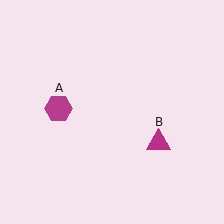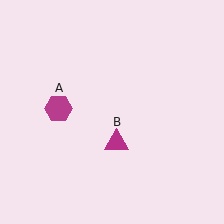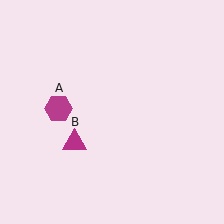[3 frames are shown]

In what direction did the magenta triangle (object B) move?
The magenta triangle (object B) moved left.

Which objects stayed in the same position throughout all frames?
Magenta hexagon (object A) remained stationary.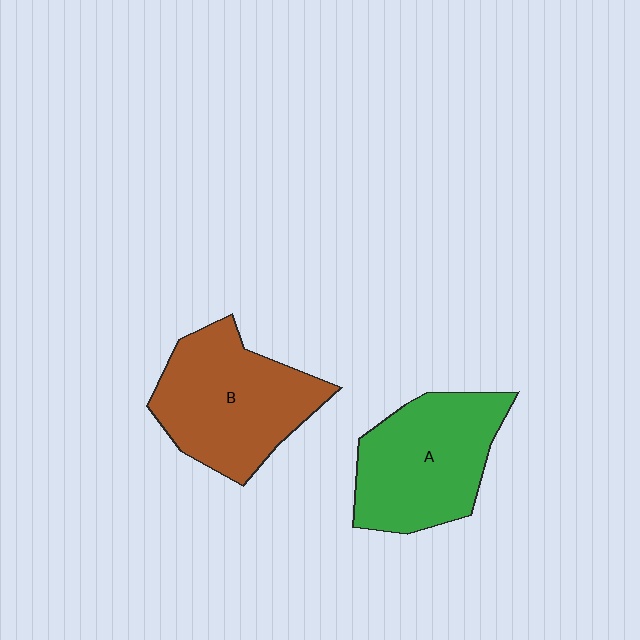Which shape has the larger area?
Shape B (brown).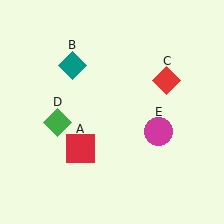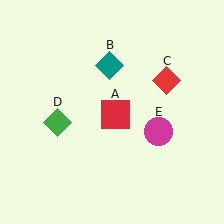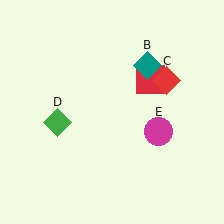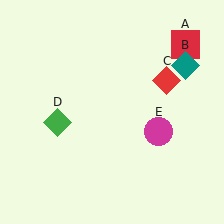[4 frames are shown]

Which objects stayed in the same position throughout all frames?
Red diamond (object C) and green diamond (object D) and magenta circle (object E) remained stationary.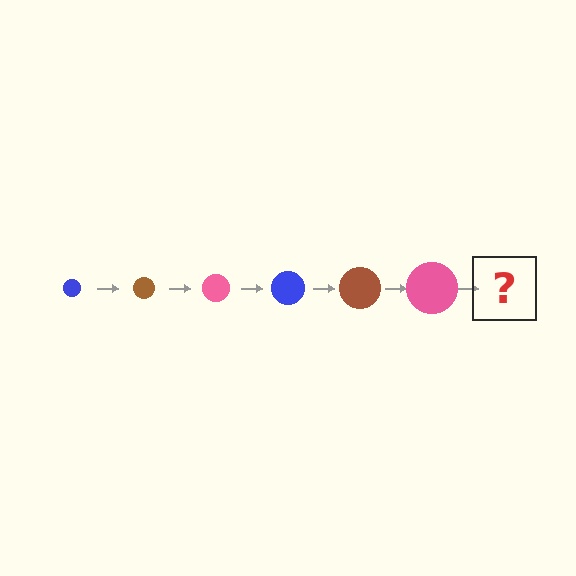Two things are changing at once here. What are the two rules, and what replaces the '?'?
The two rules are that the circle grows larger each step and the color cycles through blue, brown, and pink. The '?' should be a blue circle, larger than the previous one.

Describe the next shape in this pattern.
It should be a blue circle, larger than the previous one.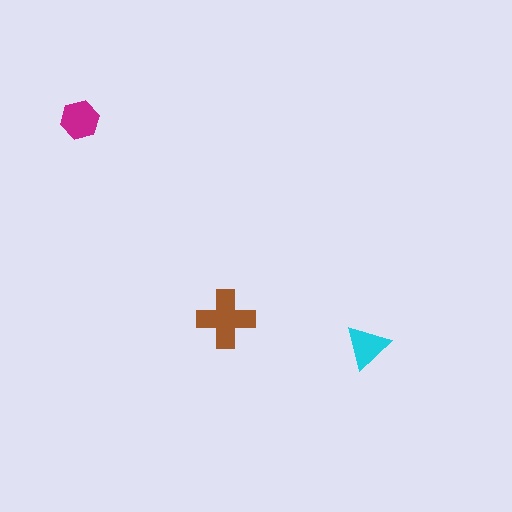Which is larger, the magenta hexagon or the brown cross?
The brown cross.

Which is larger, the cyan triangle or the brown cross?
The brown cross.